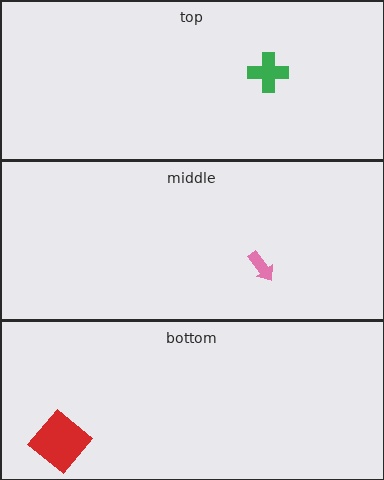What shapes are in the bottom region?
The red diamond.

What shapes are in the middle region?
The pink arrow.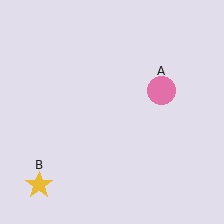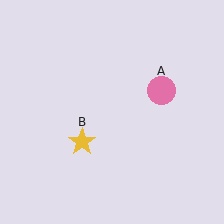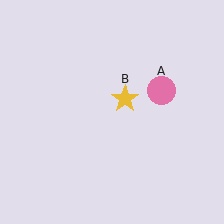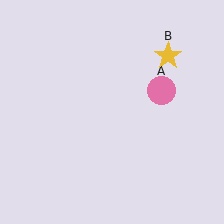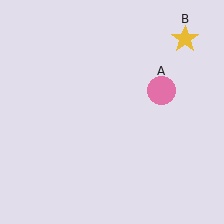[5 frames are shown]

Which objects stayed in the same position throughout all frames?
Pink circle (object A) remained stationary.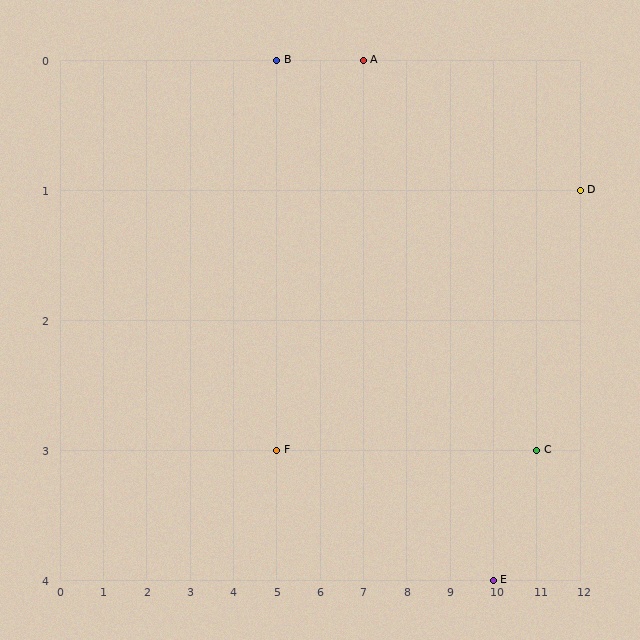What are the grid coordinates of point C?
Point C is at grid coordinates (11, 3).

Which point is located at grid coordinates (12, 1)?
Point D is at (12, 1).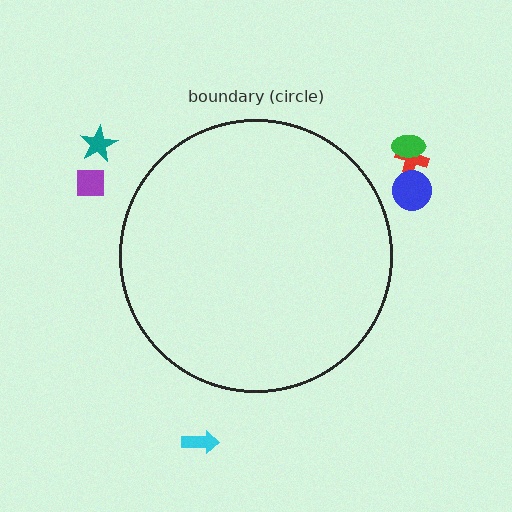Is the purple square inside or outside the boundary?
Outside.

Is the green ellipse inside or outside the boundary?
Outside.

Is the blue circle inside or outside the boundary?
Outside.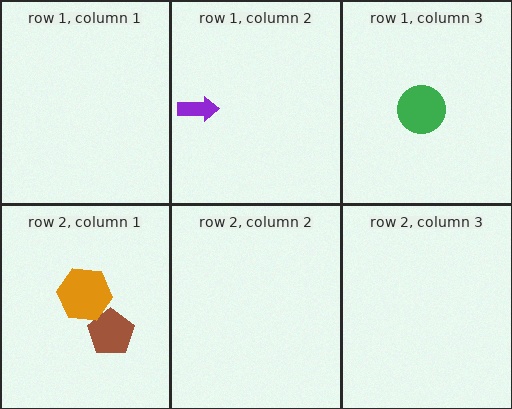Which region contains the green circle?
The row 1, column 3 region.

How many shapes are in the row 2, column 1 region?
2.